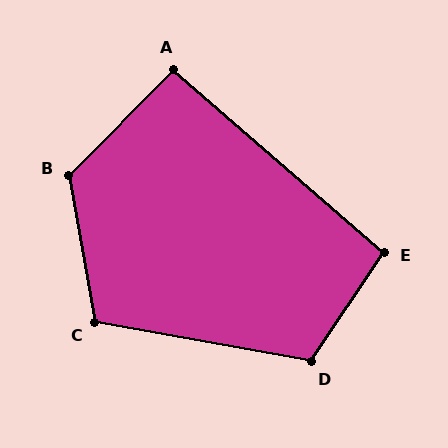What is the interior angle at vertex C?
Approximately 110 degrees (obtuse).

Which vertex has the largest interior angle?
B, at approximately 125 degrees.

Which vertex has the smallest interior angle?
A, at approximately 94 degrees.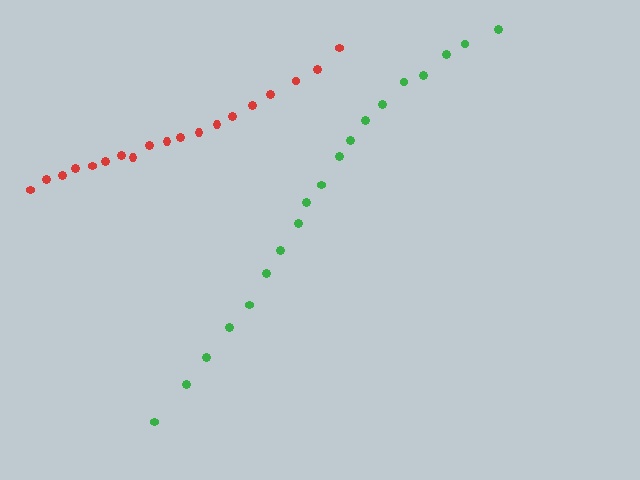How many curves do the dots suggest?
There are 2 distinct paths.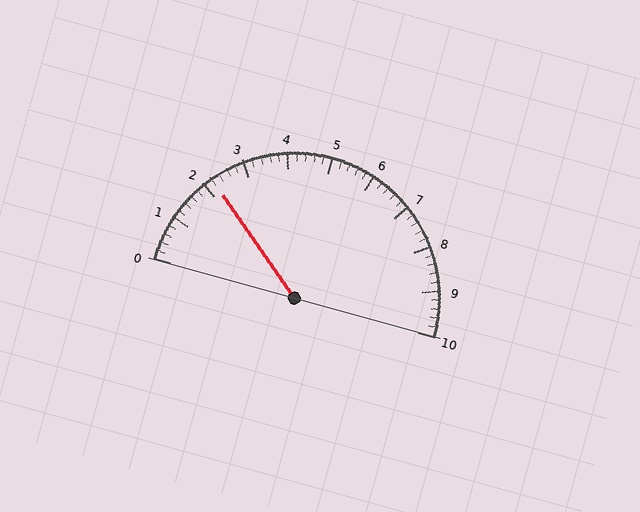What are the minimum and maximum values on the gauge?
The gauge ranges from 0 to 10.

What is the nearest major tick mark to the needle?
The nearest major tick mark is 2.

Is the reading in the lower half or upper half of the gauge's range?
The reading is in the lower half of the range (0 to 10).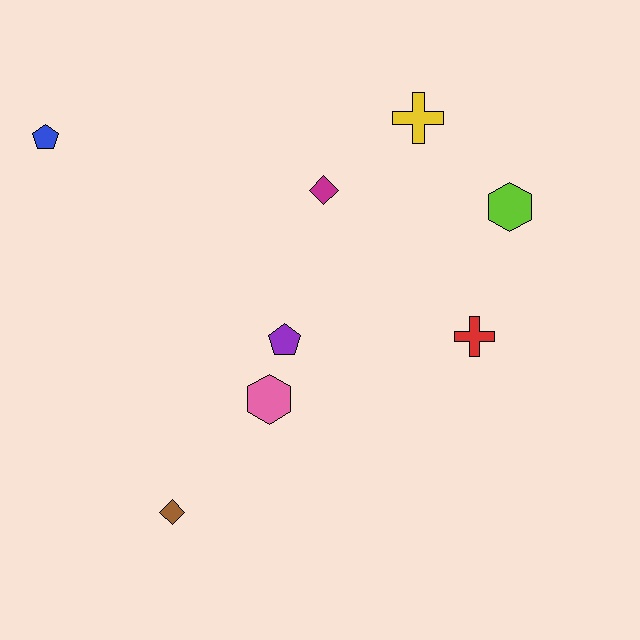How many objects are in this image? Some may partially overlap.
There are 8 objects.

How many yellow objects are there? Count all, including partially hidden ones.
There is 1 yellow object.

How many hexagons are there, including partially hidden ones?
There are 2 hexagons.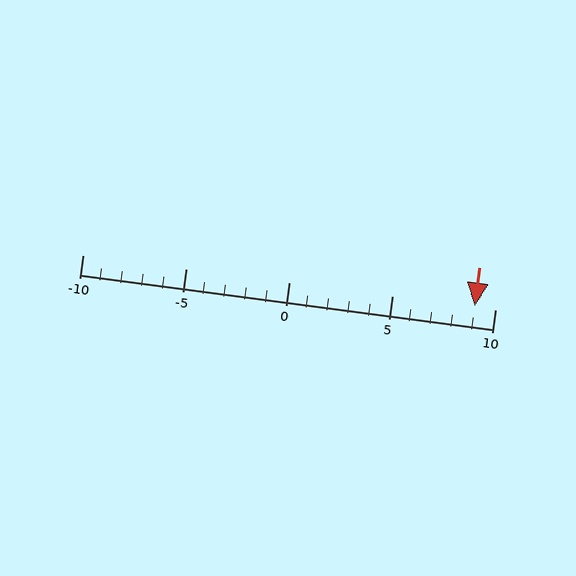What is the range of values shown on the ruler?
The ruler shows values from -10 to 10.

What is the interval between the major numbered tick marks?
The major tick marks are spaced 5 units apart.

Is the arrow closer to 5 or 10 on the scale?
The arrow is closer to 10.